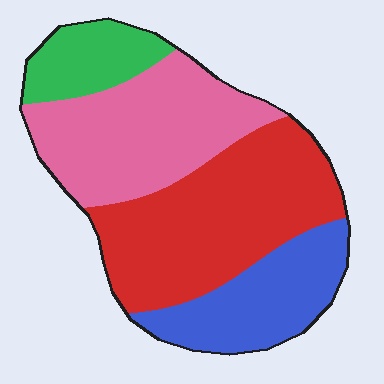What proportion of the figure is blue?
Blue takes up less than a quarter of the figure.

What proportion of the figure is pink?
Pink takes up between a sixth and a third of the figure.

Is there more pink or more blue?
Pink.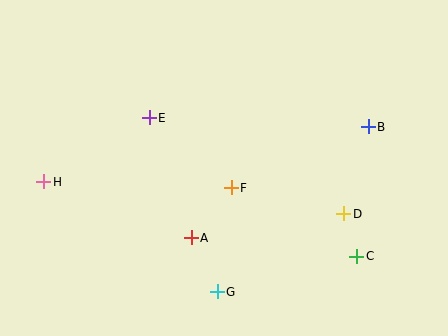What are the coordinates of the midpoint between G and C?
The midpoint between G and C is at (287, 274).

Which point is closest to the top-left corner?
Point H is closest to the top-left corner.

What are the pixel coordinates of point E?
Point E is at (149, 118).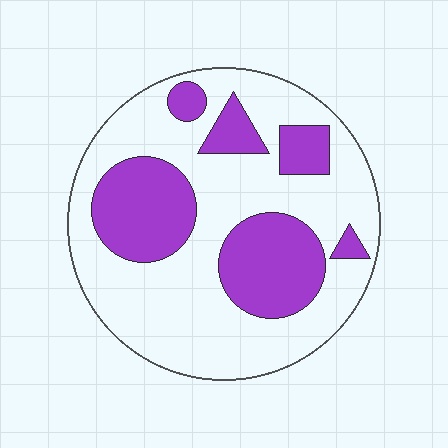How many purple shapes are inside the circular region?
6.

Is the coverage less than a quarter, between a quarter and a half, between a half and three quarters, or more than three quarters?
Between a quarter and a half.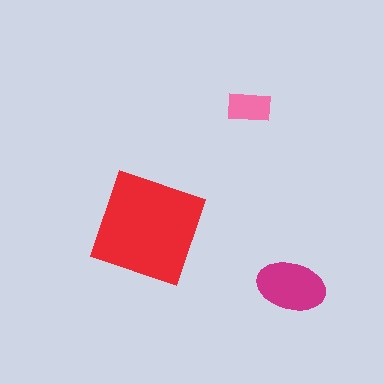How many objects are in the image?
There are 3 objects in the image.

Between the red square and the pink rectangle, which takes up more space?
The red square.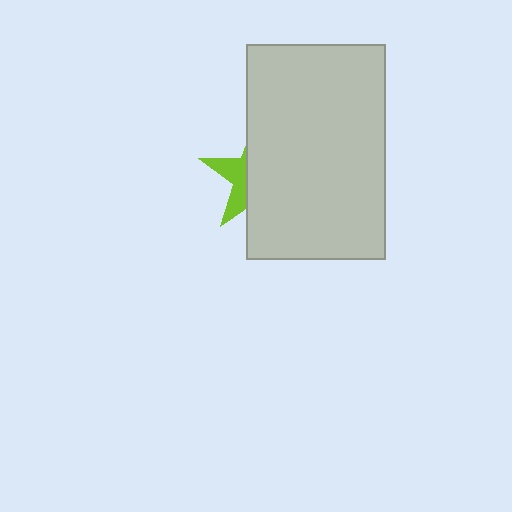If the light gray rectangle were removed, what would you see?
You would see the complete lime star.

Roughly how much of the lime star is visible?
A small part of it is visible (roughly 32%).